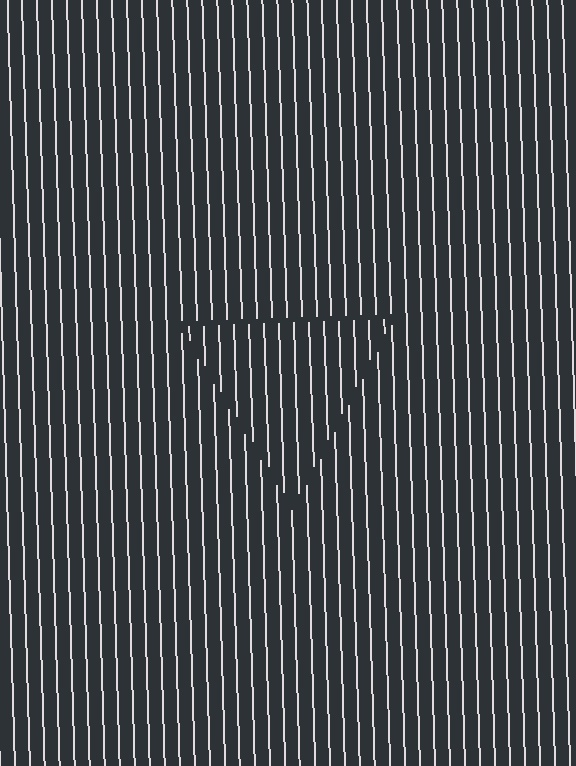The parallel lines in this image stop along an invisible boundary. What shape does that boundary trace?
An illusory triangle. The interior of the shape contains the same grating, shifted by half a period — the contour is defined by the phase discontinuity where line-ends from the inner and outer gratings abut.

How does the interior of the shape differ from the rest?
The interior of the shape contains the same grating, shifted by half a period — the contour is defined by the phase discontinuity where line-ends from the inner and outer gratings abut.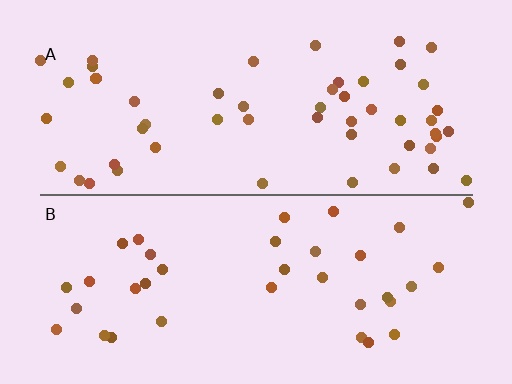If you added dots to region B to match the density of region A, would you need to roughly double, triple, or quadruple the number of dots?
Approximately double.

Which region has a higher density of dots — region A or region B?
A (the top).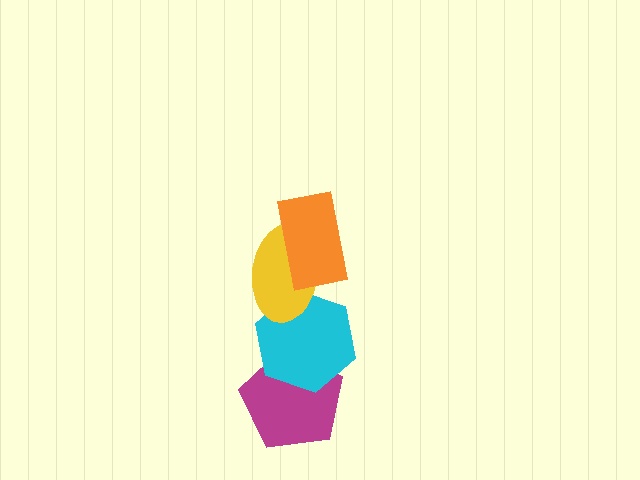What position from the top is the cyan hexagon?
The cyan hexagon is 3rd from the top.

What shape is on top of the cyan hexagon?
The yellow ellipse is on top of the cyan hexagon.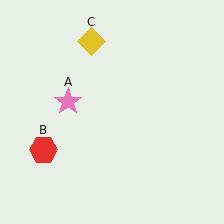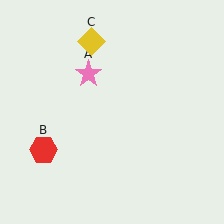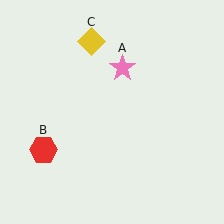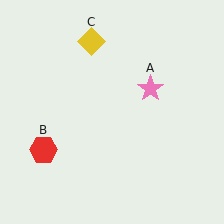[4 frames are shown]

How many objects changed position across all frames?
1 object changed position: pink star (object A).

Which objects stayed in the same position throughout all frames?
Red hexagon (object B) and yellow diamond (object C) remained stationary.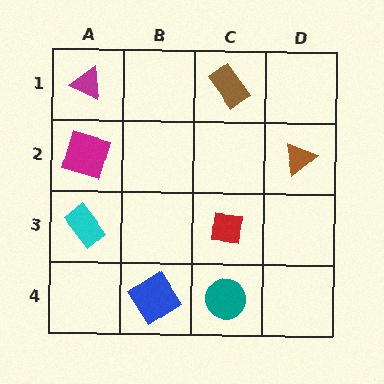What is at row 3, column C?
A red square.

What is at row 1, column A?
A magenta triangle.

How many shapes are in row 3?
2 shapes.